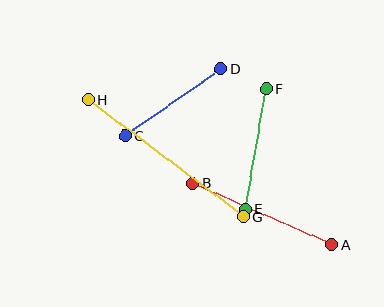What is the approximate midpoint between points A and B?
The midpoint is at approximately (262, 214) pixels.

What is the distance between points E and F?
The distance is approximately 121 pixels.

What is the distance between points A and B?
The distance is approximately 152 pixels.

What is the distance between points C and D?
The distance is approximately 117 pixels.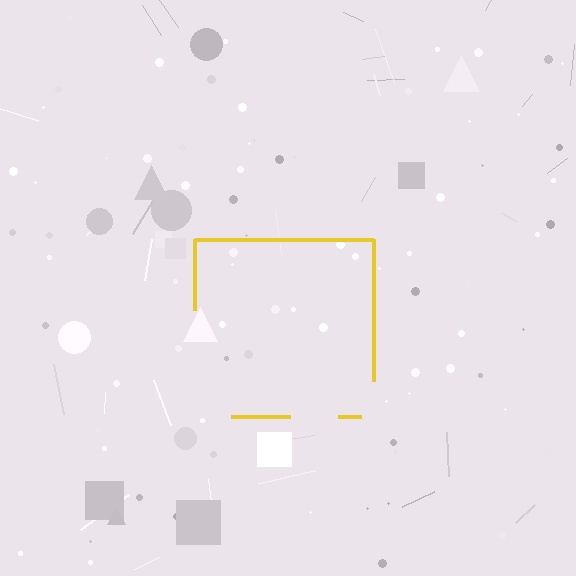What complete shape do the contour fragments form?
The contour fragments form a square.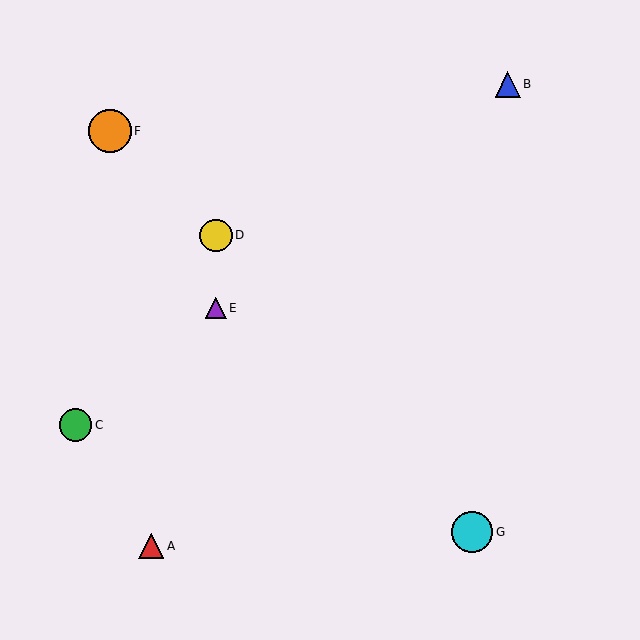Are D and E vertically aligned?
Yes, both are at x≈216.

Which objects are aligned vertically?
Objects D, E are aligned vertically.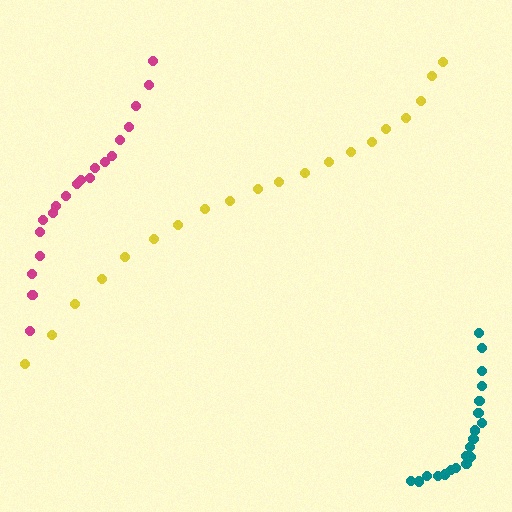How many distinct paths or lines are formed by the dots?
There are 3 distinct paths.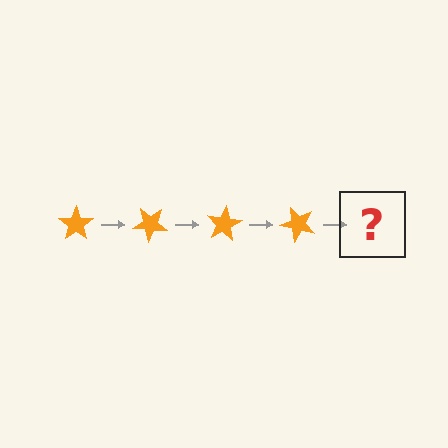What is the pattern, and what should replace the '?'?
The pattern is that the star rotates 40 degrees each step. The '?' should be an orange star rotated 160 degrees.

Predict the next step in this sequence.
The next step is an orange star rotated 160 degrees.